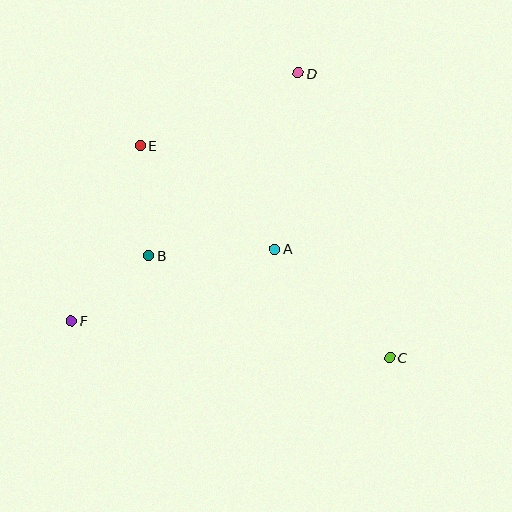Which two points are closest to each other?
Points B and F are closest to each other.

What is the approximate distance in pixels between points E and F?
The distance between E and F is approximately 188 pixels.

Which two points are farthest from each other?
Points D and F are farthest from each other.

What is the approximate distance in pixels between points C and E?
The distance between C and E is approximately 327 pixels.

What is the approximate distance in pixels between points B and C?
The distance between B and C is approximately 262 pixels.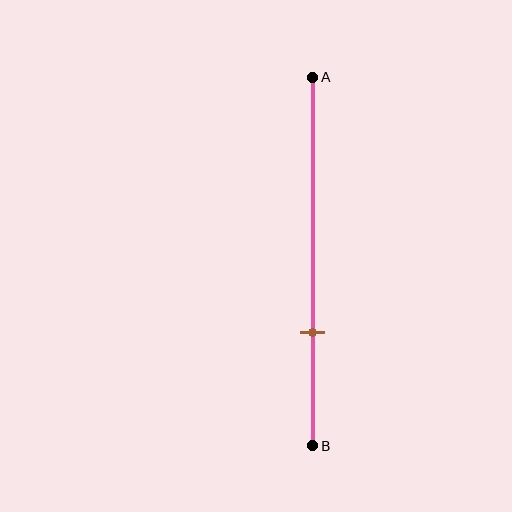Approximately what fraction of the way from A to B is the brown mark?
The brown mark is approximately 70% of the way from A to B.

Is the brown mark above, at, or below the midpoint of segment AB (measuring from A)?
The brown mark is below the midpoint of segment AB.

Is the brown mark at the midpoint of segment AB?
No, the mark is at about 70% from A, not at the 50% midpoint.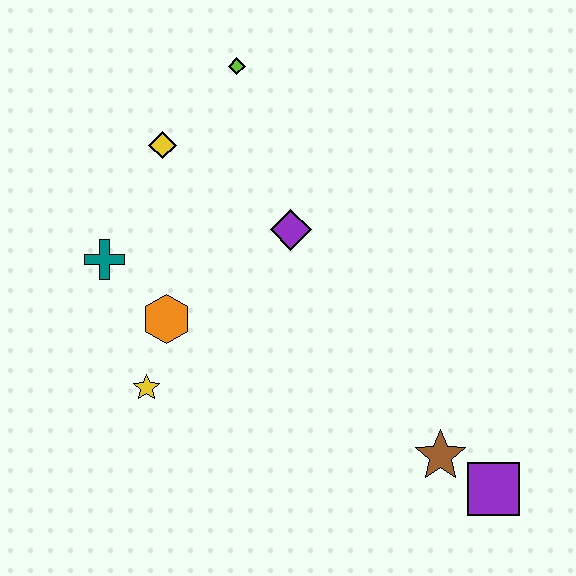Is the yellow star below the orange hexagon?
Yes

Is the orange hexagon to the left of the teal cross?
No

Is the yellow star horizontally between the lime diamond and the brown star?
No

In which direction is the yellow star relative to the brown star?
The yellow star is to the left of the brown star.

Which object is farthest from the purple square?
The lime diamond is farthest from the purple square.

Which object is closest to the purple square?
The brown star is closest to the purple square.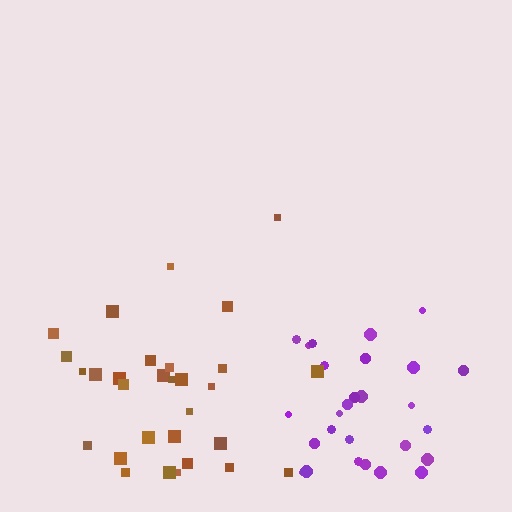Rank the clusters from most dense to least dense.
purple, brown.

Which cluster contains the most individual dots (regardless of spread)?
Brown (30).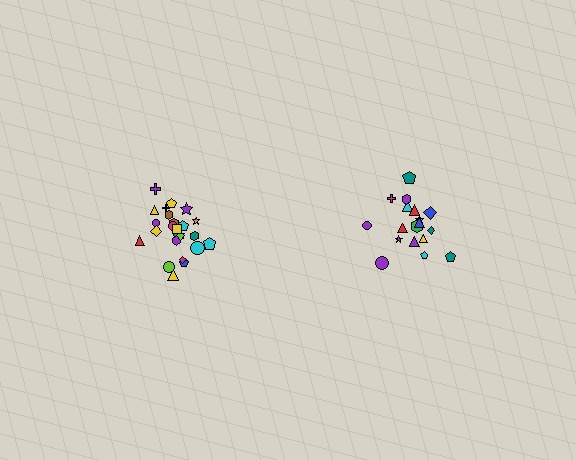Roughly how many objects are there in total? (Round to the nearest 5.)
Roughly 45 objects in total.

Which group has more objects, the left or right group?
The left group.